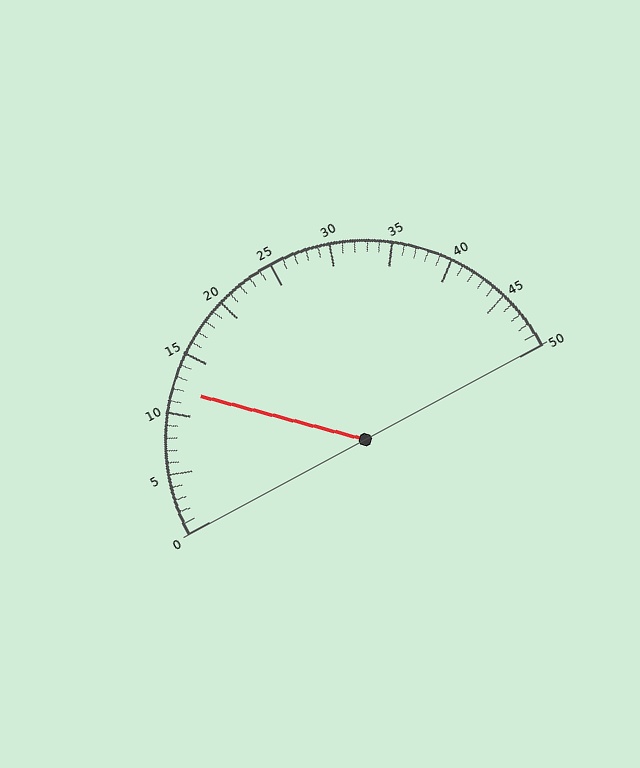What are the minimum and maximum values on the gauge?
The gauge ranges from 0 to 50.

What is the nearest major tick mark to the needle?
The nearest major tick mark is 10.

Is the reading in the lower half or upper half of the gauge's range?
The reading is in the lower half of the range (0 to 50).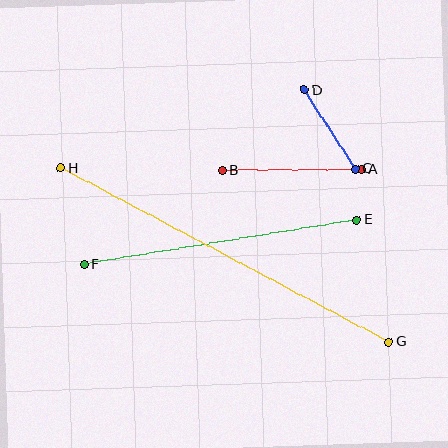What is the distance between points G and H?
The distance is approximately 371 pixels.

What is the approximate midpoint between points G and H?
The midpoint is at approximately (225, 255) pixels.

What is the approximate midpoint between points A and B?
The midpoint is at approximately (292, 170) pixels.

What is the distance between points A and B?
The distance is approximately 139 pixels.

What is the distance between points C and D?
The distance is approximately 94 pixels.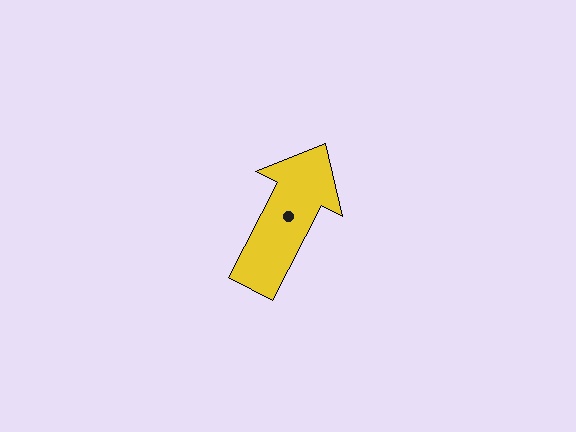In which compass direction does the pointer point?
Northeast.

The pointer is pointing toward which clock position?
Roughly 1 o'clock.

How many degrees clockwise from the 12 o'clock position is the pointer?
Approximately 27 degrees.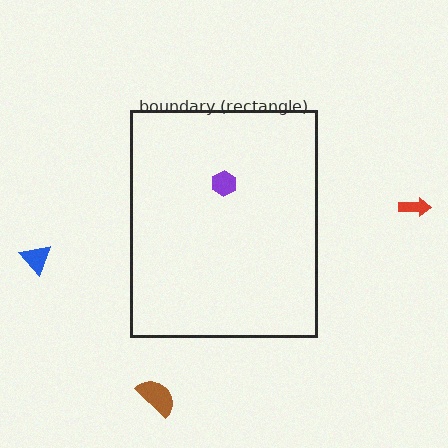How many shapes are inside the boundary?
1 inside, 3 outside.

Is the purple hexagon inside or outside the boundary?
Inside.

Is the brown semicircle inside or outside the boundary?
Outside.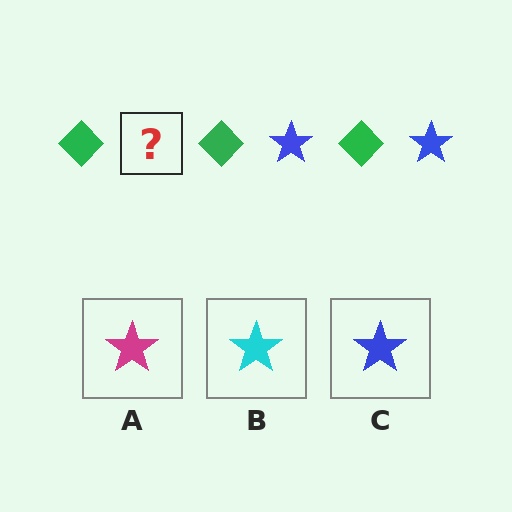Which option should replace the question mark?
Option C.